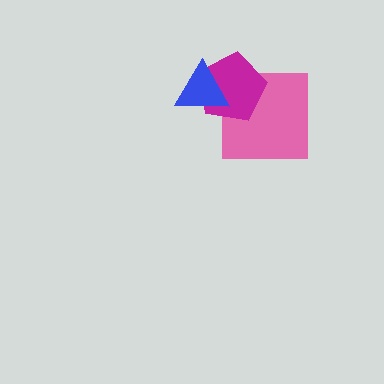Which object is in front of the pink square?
The magenta pentagon is in front of the pink square.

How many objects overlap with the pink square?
1 object overlaps with the pink square.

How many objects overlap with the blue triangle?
1 object overlaps with the blue triangle.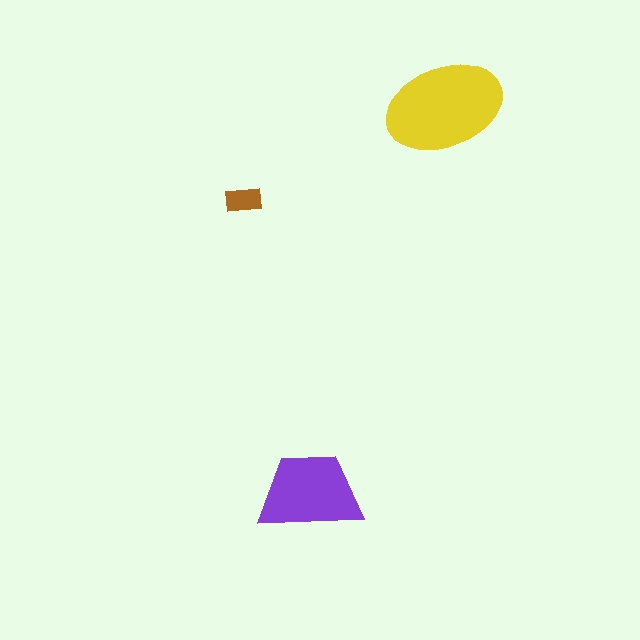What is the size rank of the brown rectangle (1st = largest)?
3rd.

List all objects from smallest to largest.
The brown rectangle, the purple trapezoid, the yellow ellipse.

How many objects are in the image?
There are 3 objects in the image.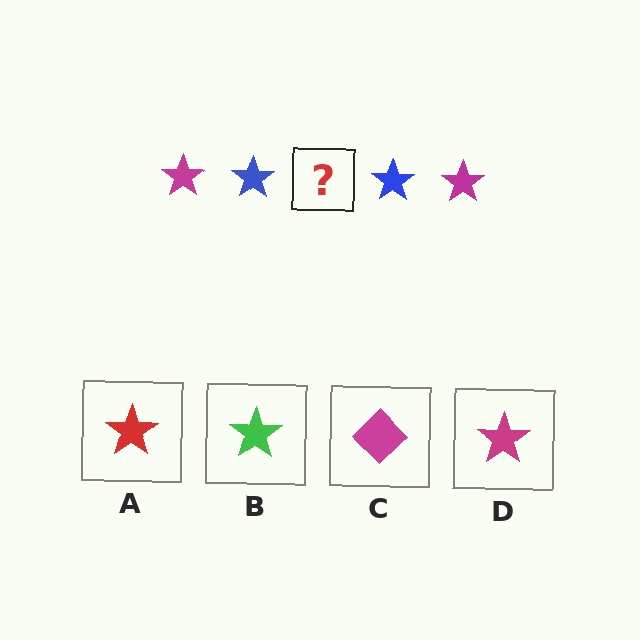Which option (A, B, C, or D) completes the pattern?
D.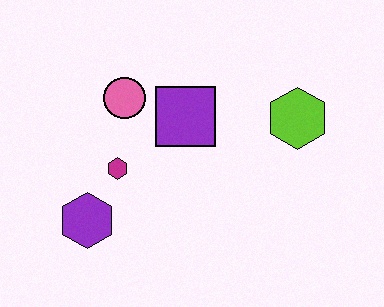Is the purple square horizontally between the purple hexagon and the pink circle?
No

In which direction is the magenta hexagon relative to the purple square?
The magenta hexagon is to the left of the purple square.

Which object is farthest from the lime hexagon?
The purple hexagon is farthest from the lime hexagon.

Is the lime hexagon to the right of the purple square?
Yes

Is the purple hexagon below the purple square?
Yes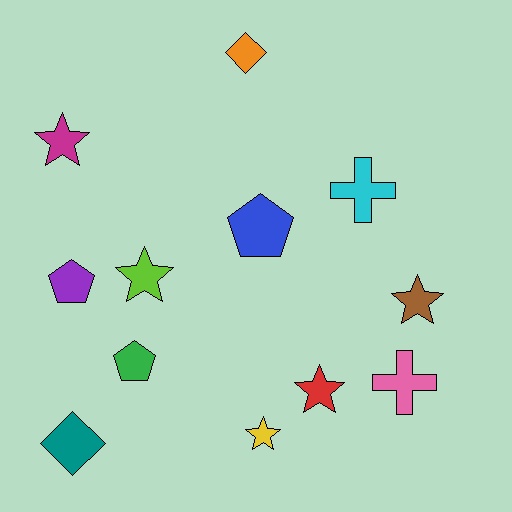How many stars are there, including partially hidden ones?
There are 5 stars.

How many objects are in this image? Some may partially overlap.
There are 12 objects.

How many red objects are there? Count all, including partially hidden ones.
There is 1 red object.